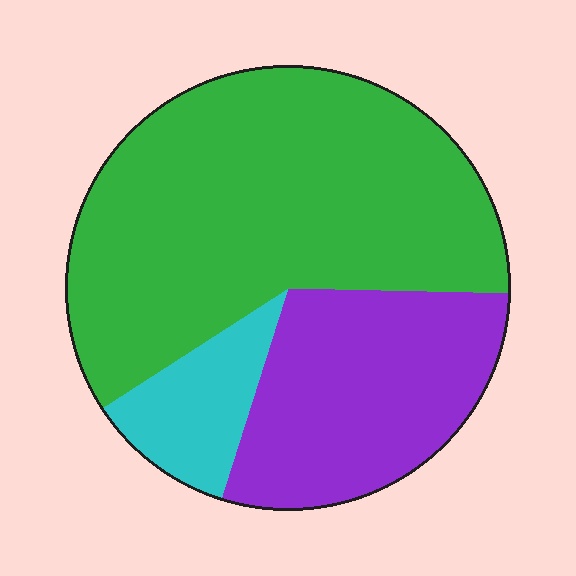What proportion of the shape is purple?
Purple covers about 30% of the shape.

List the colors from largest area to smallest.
From largest to smallest: green, purple, cyan.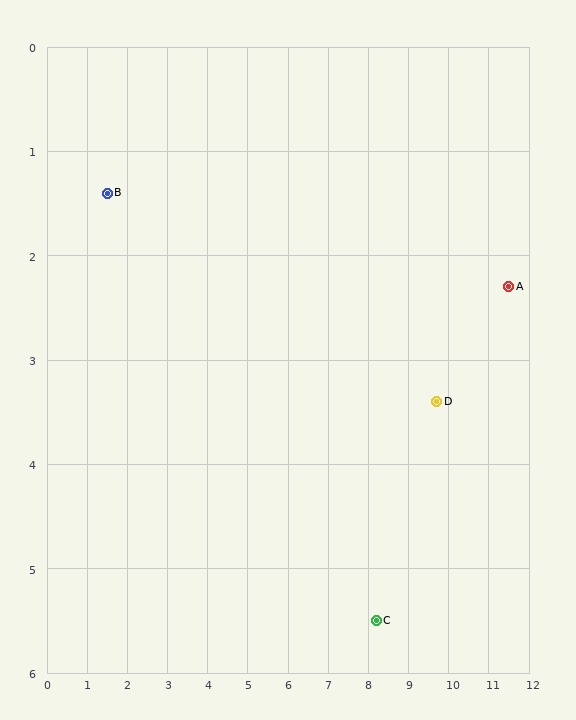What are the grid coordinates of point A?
Point A is at approximately (11.5, 2.3).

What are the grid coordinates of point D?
Point D is at approximately (9.7, 3.4).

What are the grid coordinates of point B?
Point B is at approximately (1.5, 1.4).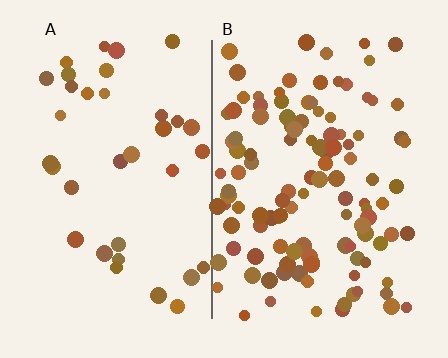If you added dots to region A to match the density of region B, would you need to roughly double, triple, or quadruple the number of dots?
Approximately triple.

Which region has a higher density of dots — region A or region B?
B (the right).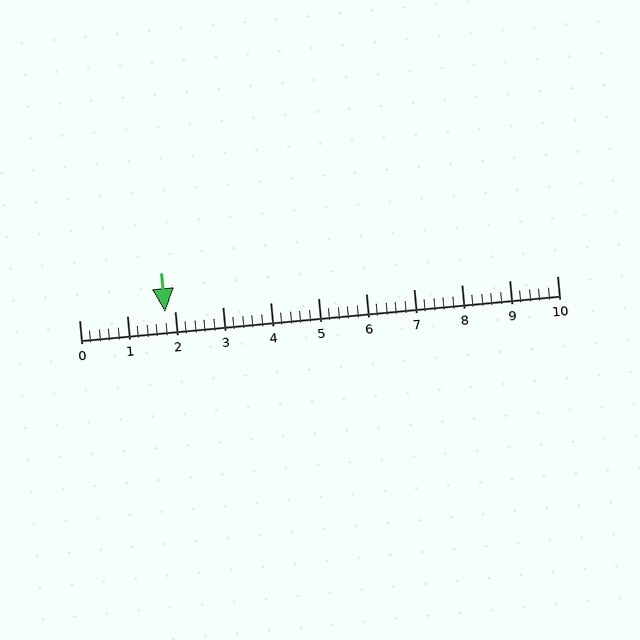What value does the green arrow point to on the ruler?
The green arrow points to approximately 1.8.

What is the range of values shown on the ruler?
The ruler shows values from 0 to 10.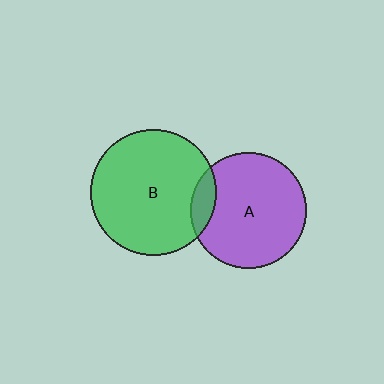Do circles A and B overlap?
Yes.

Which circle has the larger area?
Circle B (green).